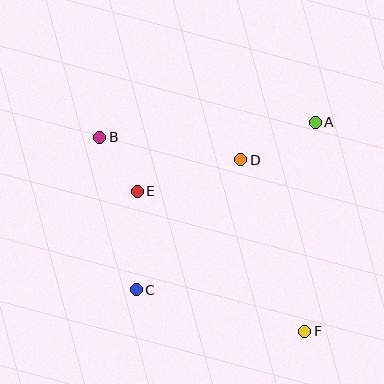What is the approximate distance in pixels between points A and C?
The distance between A and C is approximately 245 pixels.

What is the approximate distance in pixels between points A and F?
The distance between A and F is approximately 209 pixels.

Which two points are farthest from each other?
Points B and F are farthest from each other.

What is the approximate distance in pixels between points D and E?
The distance between D and E is approximately 108 pixels.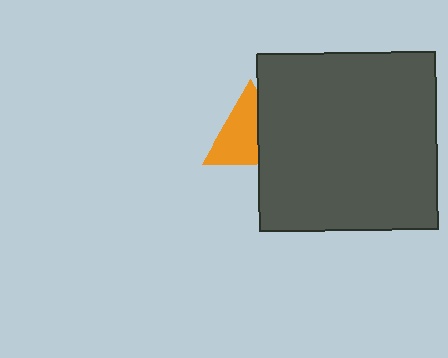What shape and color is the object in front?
The object in front is a dark gray square.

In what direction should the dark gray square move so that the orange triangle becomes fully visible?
The dark gray square should move right. That is the shortest direction to clear the overlap and leave the orange triangle fully visible.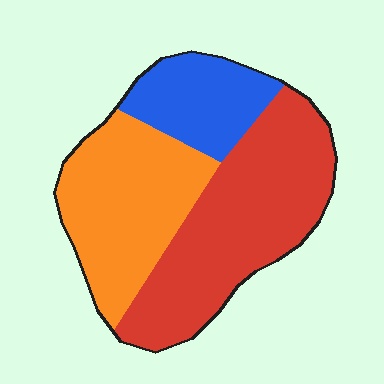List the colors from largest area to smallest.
From largest to smallest: red, orange, blue.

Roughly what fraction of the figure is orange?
Orange covers around 35% of the figure.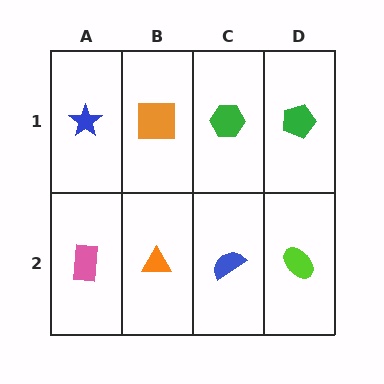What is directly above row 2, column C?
A green hexagon.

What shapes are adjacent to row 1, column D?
A lime ellipse (row 2, column D), a green hexagon (row 1, column C).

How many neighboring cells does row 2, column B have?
3.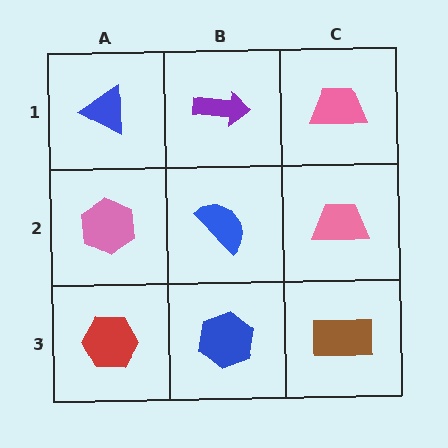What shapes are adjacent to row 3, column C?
A pink trapezoid (row 2, column C), a blue hexagon (row 3, column B).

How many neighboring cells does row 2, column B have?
4.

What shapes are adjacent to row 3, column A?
A pink hexagon (row 2, column A), a blue hexagon (row 3, column B).